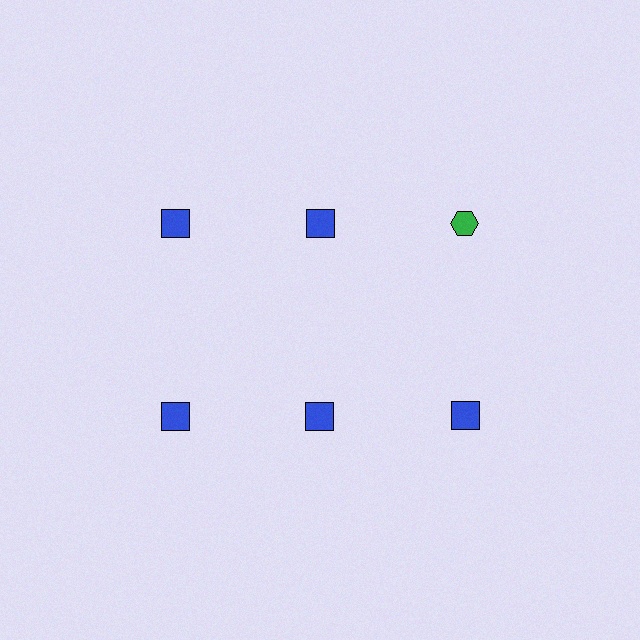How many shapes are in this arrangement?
There are 6 shapes arranged in a grid pattern.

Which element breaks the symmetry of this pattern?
The green hexagon in the top row, center column breaks the symmetry. All other shapes are blue squares.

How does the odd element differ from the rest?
It differs in both color (green instead of blue) and shape (hexagon instead of square).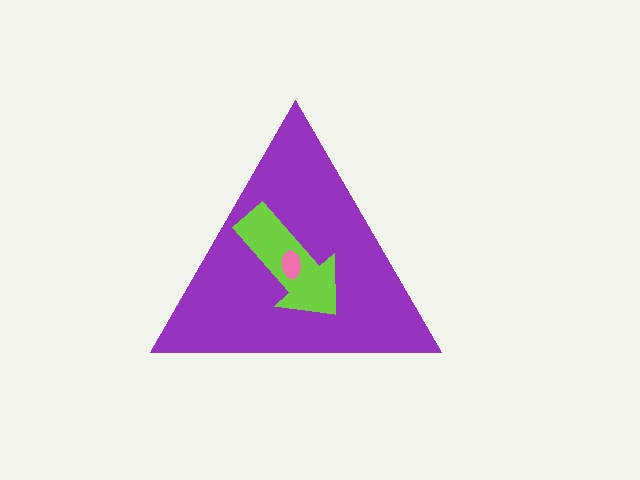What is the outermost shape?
The purple triangle.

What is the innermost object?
The pink ellipse.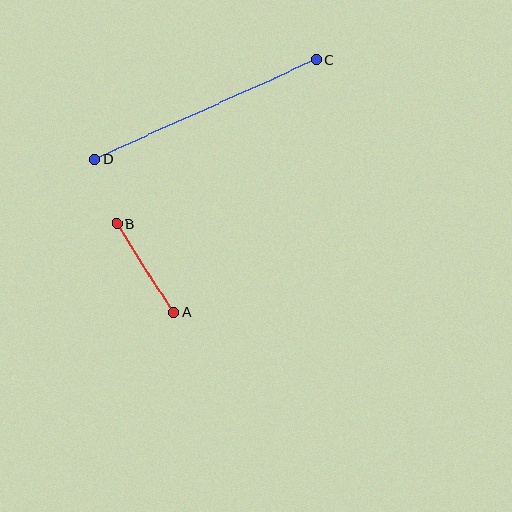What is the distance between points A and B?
The distance is approximately 105 pixels.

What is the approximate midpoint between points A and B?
The midpoint is at approximately (145, 268) pixels.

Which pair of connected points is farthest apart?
Points C and D are farthest apart.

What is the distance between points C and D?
The distance is approximately 244 pixels.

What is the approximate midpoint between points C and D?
The midpoint is at approximately (205, 110) pixels.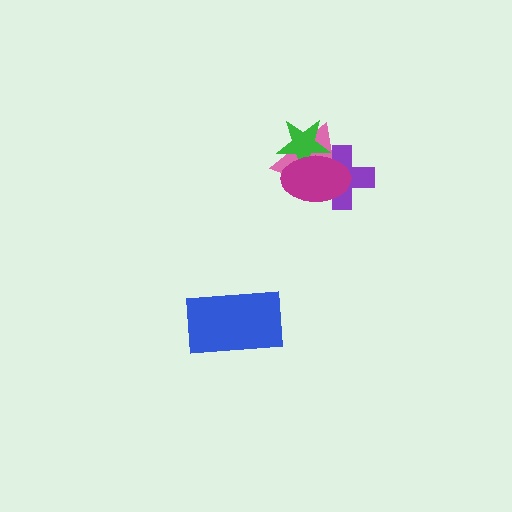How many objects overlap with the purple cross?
3 objects overlap with the purple cross.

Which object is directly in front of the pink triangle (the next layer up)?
The purple cross is directly in front of the pink triangle.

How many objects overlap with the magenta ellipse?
3 objects overlap with the magenta ellipse.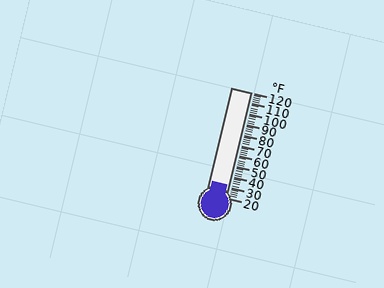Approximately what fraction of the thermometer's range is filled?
The thermometer is filled to approximately 10% of its range.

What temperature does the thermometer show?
The thermometer shows approximately 32°F.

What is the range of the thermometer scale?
The thermometer scale ranges from 20°F to 120°F.